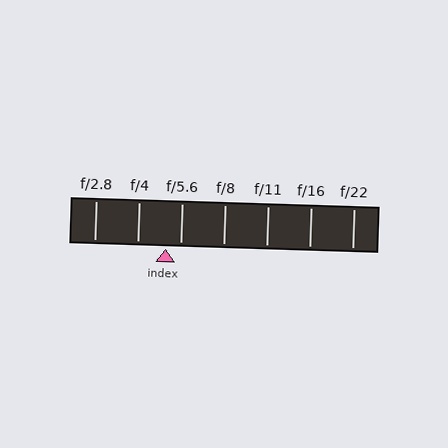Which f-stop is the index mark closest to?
The index mark is closest to f/5.6.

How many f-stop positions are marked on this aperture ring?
There are 7 f-stop positions marked.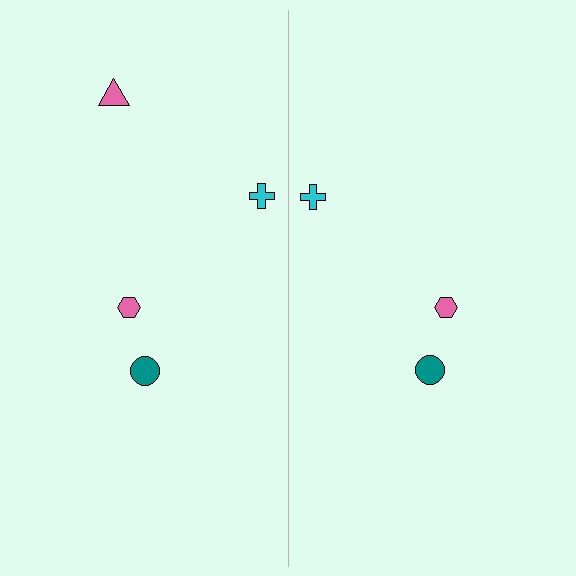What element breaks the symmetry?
A pink triangle is missing from the right side.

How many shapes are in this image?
There are 7 shapes in this image.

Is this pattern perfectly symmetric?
No, the pattern is not perfectly symmetric. A pink triangle is missing from the right side.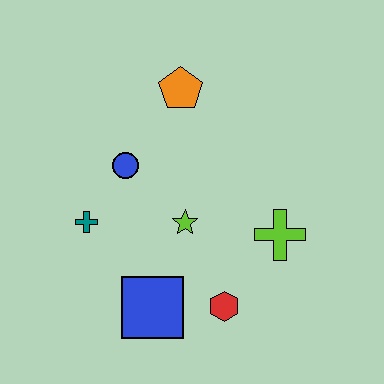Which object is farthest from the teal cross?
The lime cross is farthest from the teal cross.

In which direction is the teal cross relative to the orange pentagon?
The teal cross is below the orange pentagon.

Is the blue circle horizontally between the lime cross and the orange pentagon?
No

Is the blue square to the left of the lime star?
Yes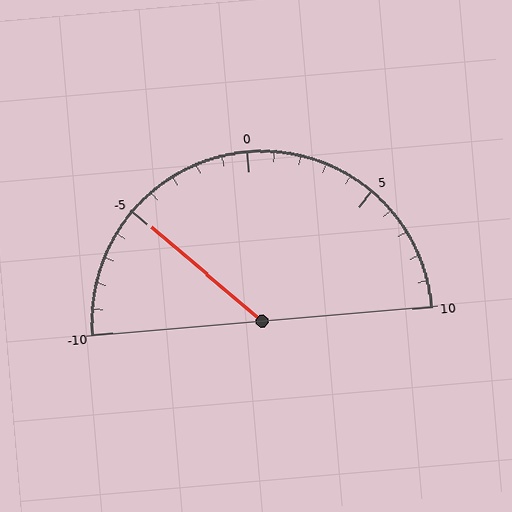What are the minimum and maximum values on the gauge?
The gauge ranges from -10 to 10.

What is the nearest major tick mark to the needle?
The nearest major tick mark is -5.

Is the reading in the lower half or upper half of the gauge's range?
The reading is in the lower half of the range (-10 to 10).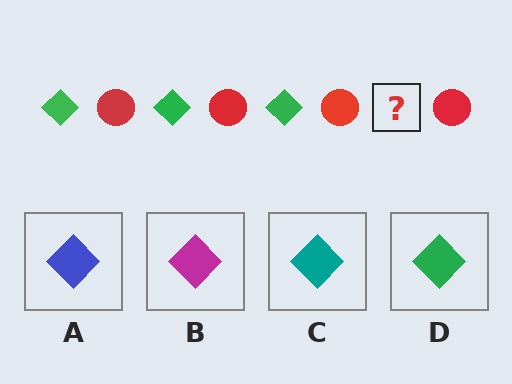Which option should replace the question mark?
Option D.